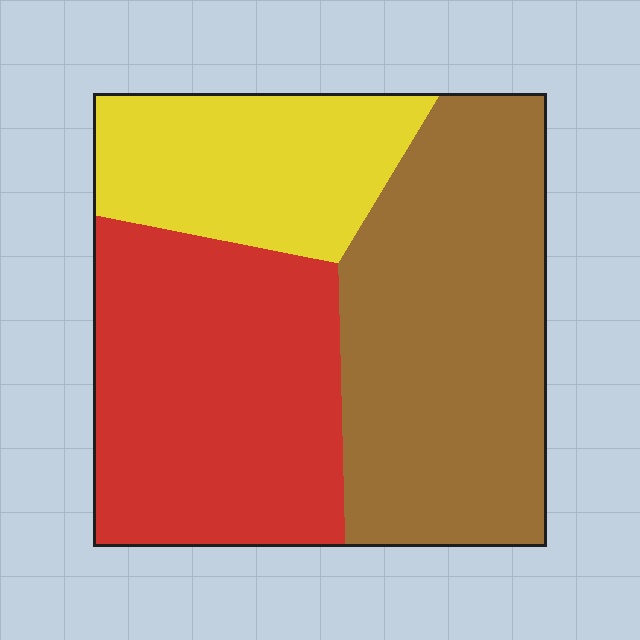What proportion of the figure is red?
Red takes up between a third and a half of the figure.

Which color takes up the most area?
Brown, at roughly 40%.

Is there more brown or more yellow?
Brown.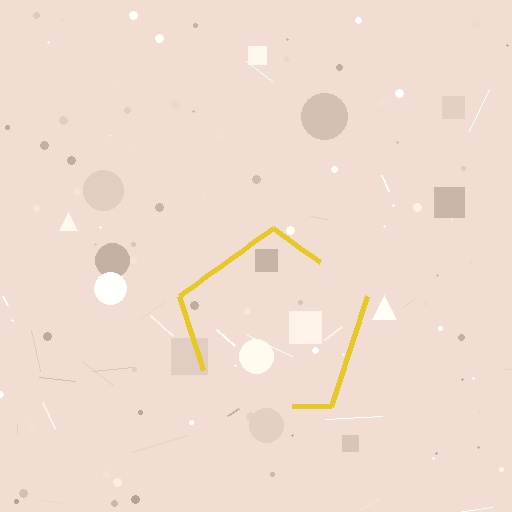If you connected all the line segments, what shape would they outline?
They would outline a pentagon.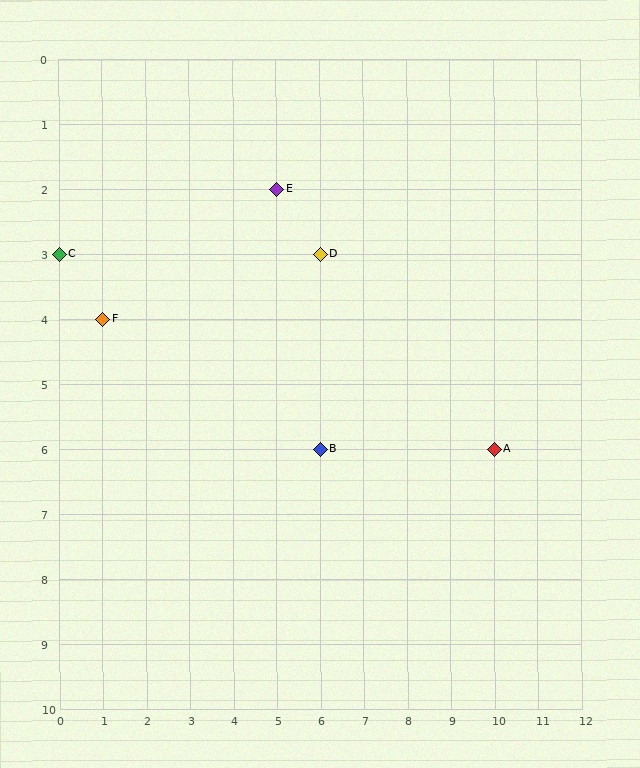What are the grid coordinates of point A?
Point A is at grid coordinates (10, 6).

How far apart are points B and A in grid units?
Points B and A are 4 columns apart.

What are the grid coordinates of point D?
Point D is at grid coordinates (6, 3).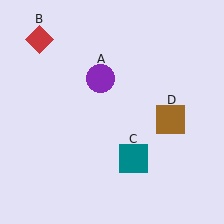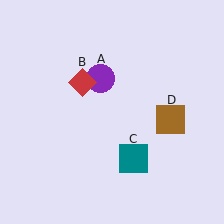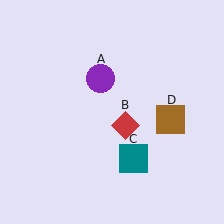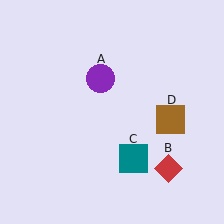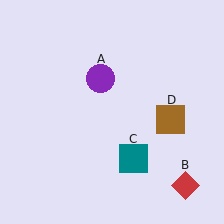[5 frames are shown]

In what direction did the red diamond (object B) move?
The red diamond (object B) moved down and to the right.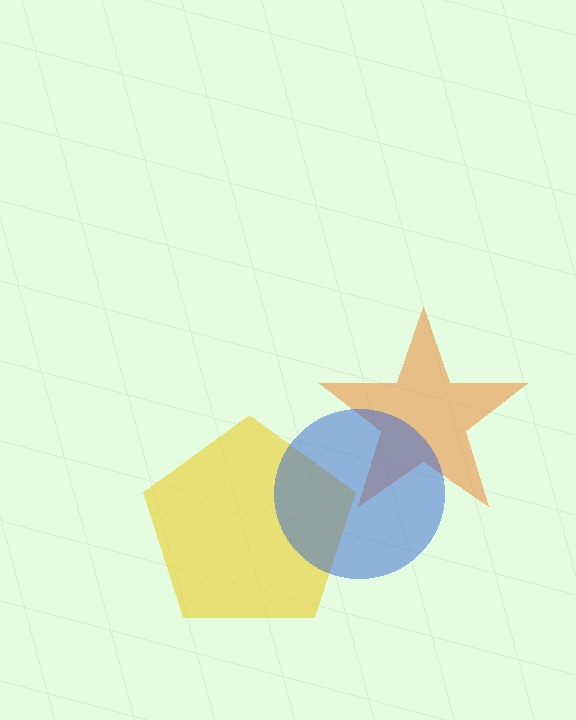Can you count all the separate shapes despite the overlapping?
Yes, there are 3 separate shapes.